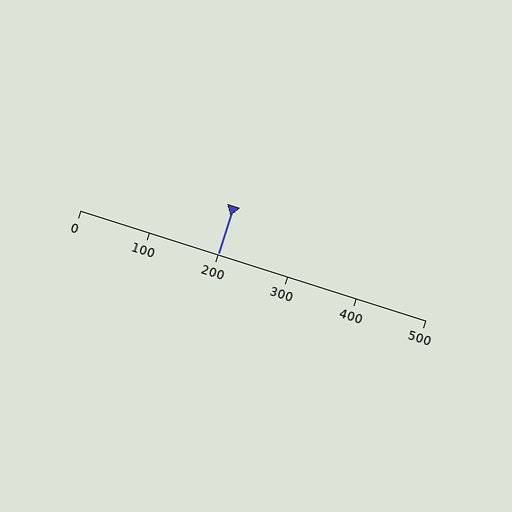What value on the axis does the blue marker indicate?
The marker indicates approximately 200.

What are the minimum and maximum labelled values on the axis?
The axis runs from 0 to 500.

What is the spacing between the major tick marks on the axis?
The major ticks are spaced 100 apart.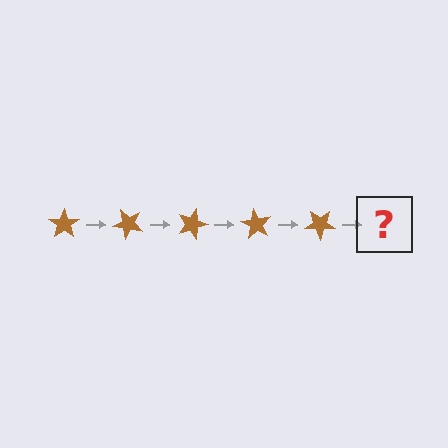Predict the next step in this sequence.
The next step is a brown star rotated 225 degrees.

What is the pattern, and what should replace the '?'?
The pattern is that the star rotates 45 degrees each step. The '?' should be a brown star rotated 225 degrees.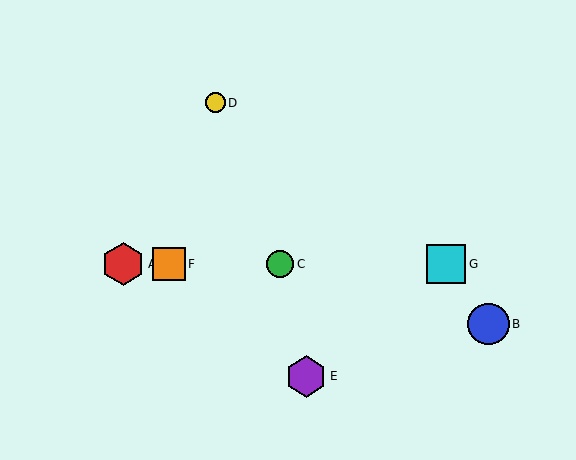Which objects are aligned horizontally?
Objects A, C, F, G are aligned horizontally.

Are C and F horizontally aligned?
Yes, both are at y≈264.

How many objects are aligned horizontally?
4 objects (A, C, F, G) are aligned horizontally.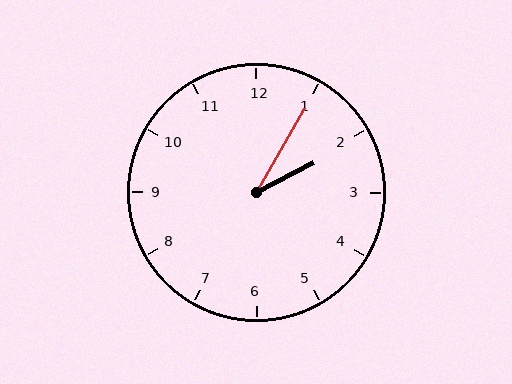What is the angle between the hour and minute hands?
Approximately 32 degrees.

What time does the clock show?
2:05.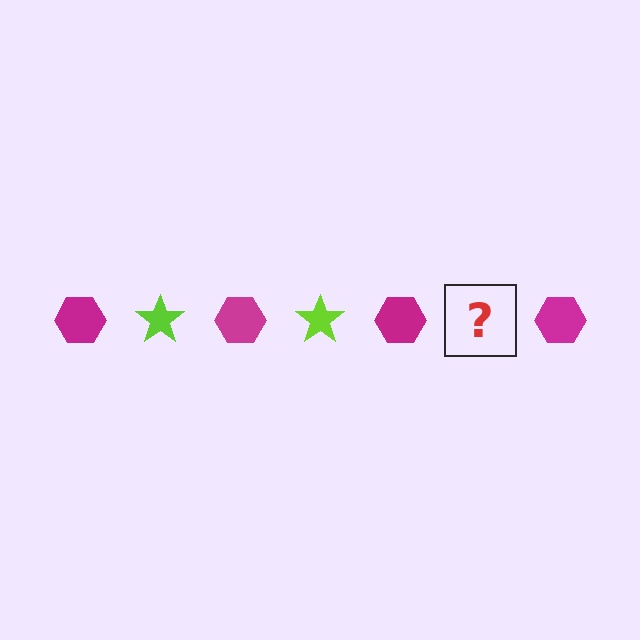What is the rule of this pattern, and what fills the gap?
The rule is that the pattern alternates between magenta hexagon and lime star. The gap should be filled with a lime star.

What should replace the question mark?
The question mark should be replaced with a lime star.